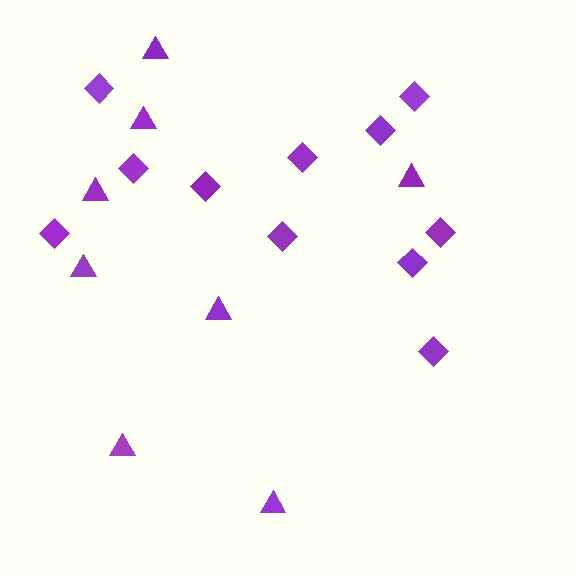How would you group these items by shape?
There are 2 groups: one group of triangles (8) and one group of diamonds (11).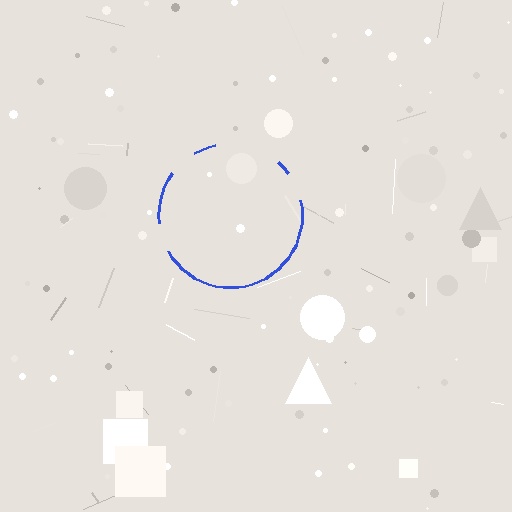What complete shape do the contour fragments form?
The contour fragments form a circle.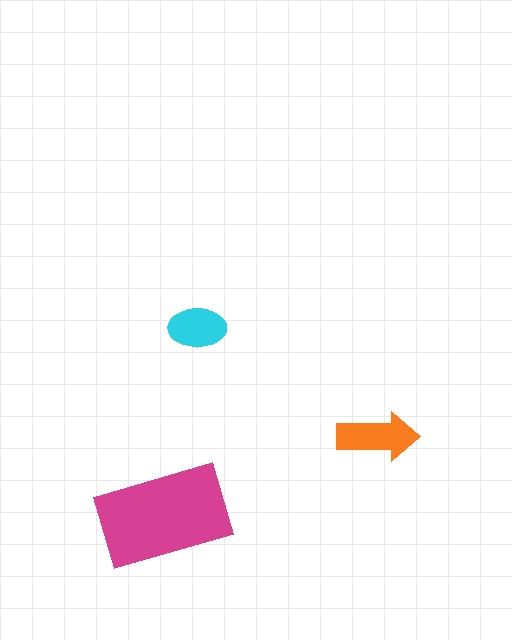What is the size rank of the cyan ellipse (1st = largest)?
3rd.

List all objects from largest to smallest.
The magenta rectangle, the orange arrow, the cyan ellipse.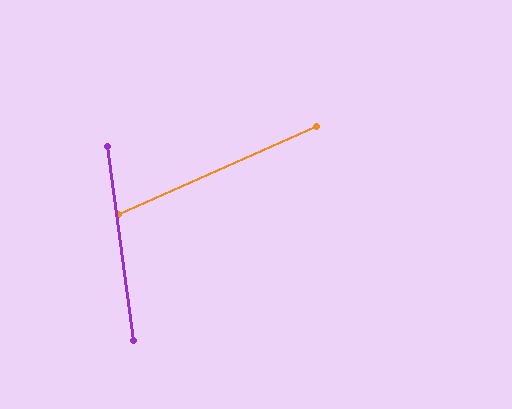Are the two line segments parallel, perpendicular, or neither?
Neither parallel nor perpendicular — they differ by about 74°.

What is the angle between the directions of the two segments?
Approximately 74 degrees.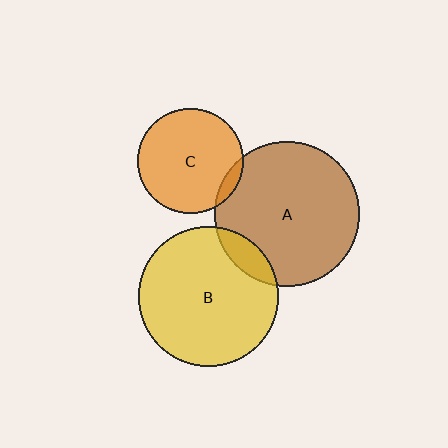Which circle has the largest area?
Circle A (brown).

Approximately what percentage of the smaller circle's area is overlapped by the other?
Approximately 10%.